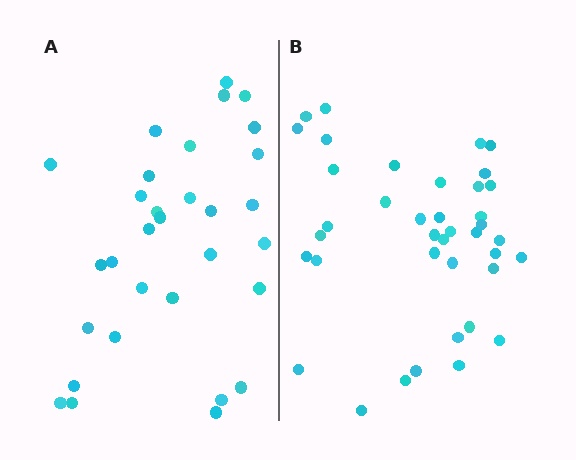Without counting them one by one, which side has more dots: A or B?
Region B (the right region) has more dots.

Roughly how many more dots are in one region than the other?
Region B has roughly 8 or so more dots than region A.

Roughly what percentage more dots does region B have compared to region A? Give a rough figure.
About 25% more.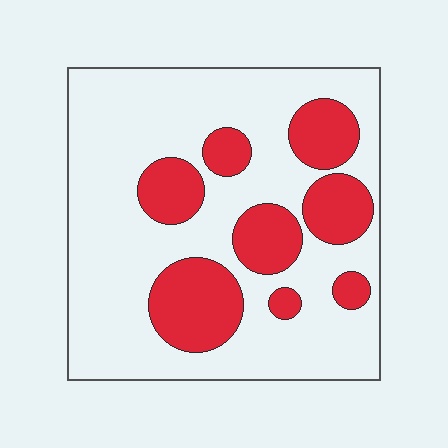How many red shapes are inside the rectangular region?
8.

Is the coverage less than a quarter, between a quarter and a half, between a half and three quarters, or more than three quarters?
Between a quarter and a half.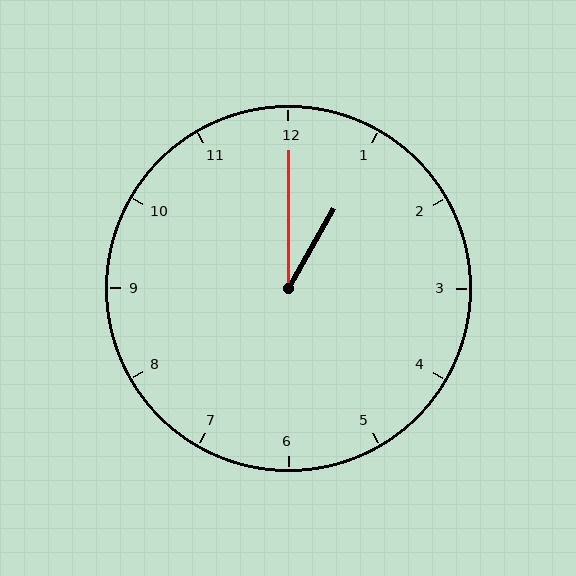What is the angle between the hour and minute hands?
Approximately 30 degrees.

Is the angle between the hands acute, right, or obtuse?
It is acute.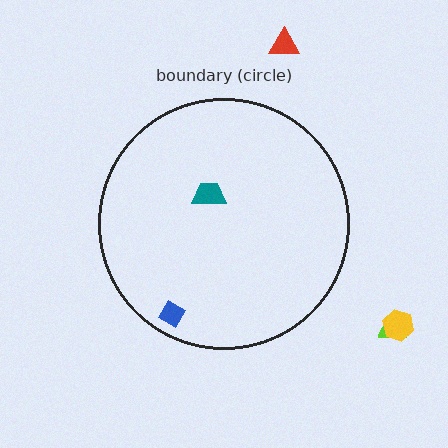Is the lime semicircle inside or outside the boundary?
Outside.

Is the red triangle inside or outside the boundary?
Outside.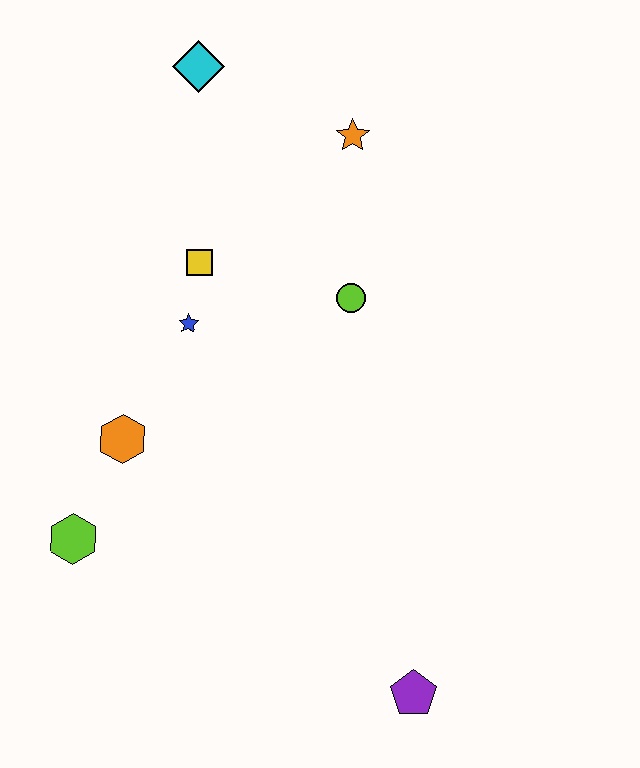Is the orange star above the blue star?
Yes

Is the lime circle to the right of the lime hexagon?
Yes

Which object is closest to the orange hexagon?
The lime hexagon is closest to the orange hexagon.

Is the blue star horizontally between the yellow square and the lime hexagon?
Yes